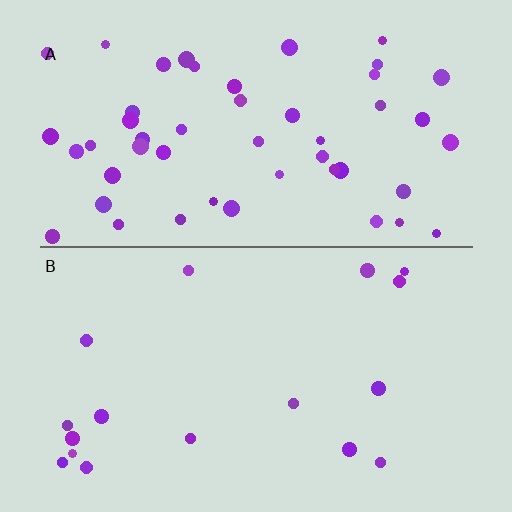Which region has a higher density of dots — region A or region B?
A (the top).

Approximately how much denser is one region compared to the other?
Approximately 2.9× — region A over region B.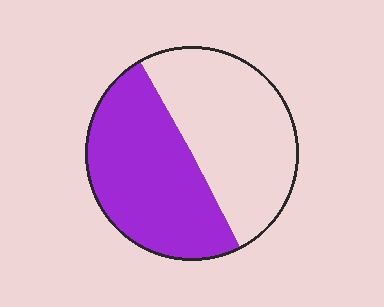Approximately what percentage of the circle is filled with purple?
Approximately 50%.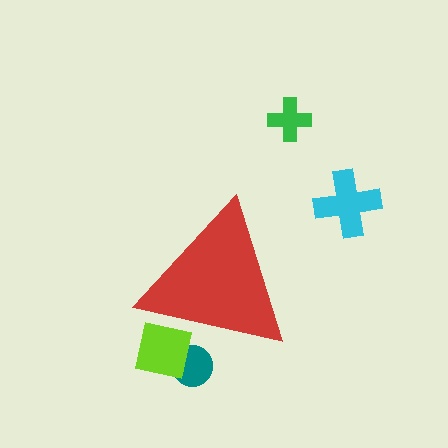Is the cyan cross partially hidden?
No, the cyan cross is fully visible.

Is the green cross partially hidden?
No, the green cross is fully visible.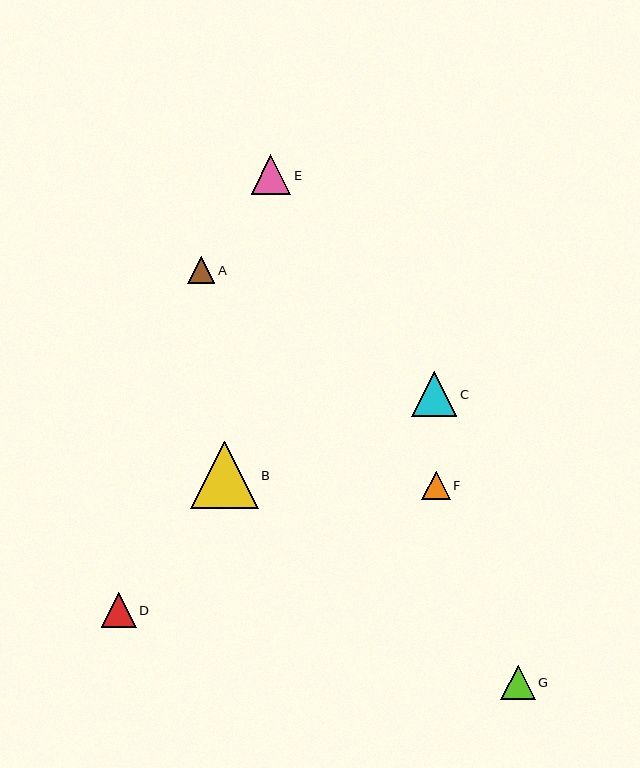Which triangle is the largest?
Triangle B is the largest with a size of approximately 68 pixels.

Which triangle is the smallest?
Triangle A is the smallest with a size of approximately 27 pixels.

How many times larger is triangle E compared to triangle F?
Triangle E is approximately 1.4 times the size of triangle F.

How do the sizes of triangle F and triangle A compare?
Triangle F and triangle A are approximately the same size.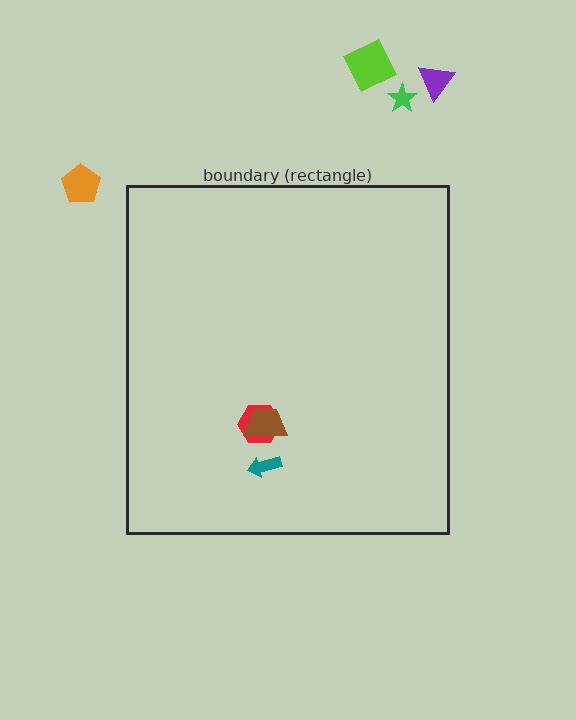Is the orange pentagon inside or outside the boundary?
Outside.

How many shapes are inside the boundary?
3 inside, 4 outside.